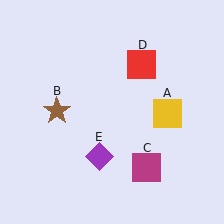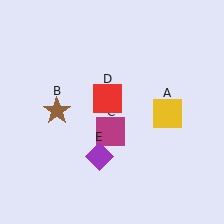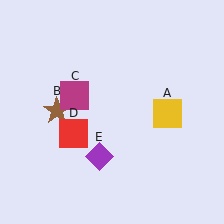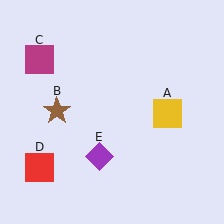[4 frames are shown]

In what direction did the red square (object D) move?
The red square (object D) moved down and to the left.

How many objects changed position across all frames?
2 objects changed position: magenta square (object C), red square (object D).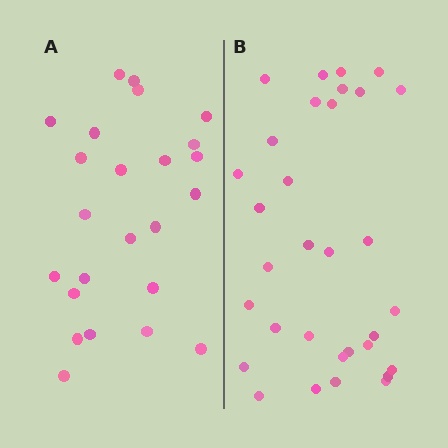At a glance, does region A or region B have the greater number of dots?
Region B (the right region) has more dots.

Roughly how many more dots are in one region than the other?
Region B has roughly 8 or so more dots than region A.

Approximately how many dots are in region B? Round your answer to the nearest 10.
About 30 dots. (The exact count is 32, which rounds to 30.)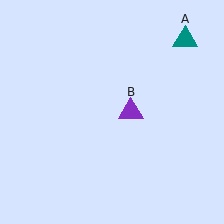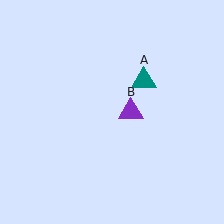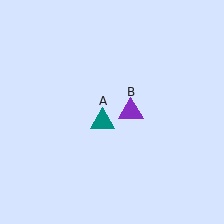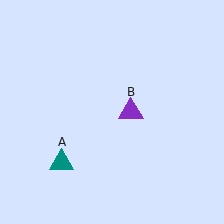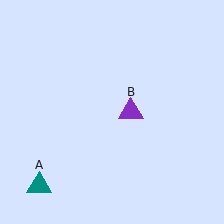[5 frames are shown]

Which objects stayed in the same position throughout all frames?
Purple triangle (object B) remained stationary.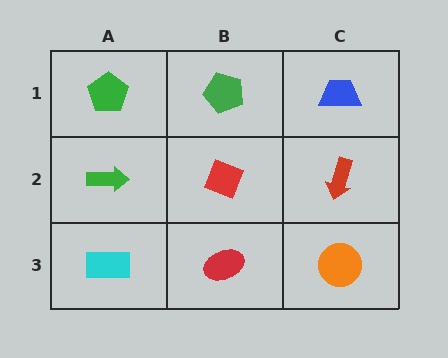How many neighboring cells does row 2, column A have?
3.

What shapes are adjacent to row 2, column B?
A green pentagon (row 1, column B), a red ellipse (row 3, column B), a green arrow (row 2, column A), a red arrow (row 2, column C).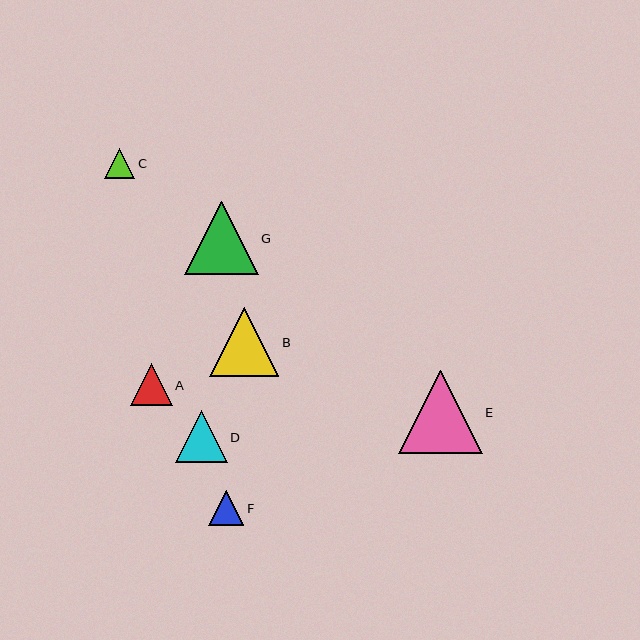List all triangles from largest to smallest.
From largest to smallest: E, G, B, D, A, F, C.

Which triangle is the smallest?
Triangle C is the smallest with a size of approximately 30 pixels.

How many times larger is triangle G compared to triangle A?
Triangle G is approximately 1.8 times the size of triangle A.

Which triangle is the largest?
Triangle E is the largest with a size of approximately 84 pixels.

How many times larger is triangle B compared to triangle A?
Triangle B is approximately 1.7 times the size of triangle A.